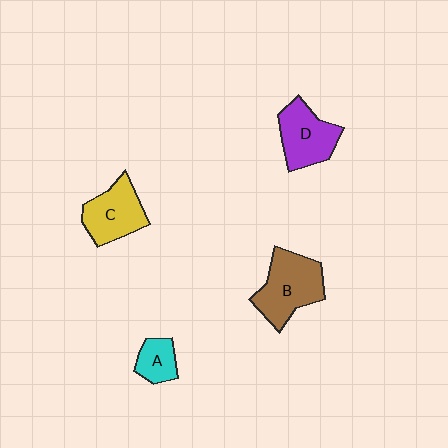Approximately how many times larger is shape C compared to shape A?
Approximately 1.9 times.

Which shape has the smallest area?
Shape A (cyan).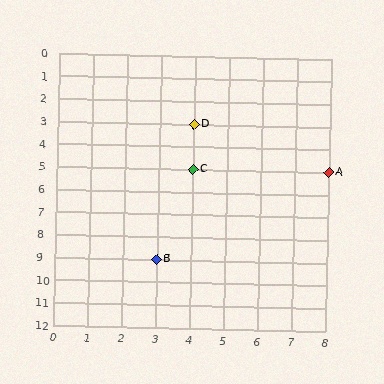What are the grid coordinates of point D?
Point D is at grid coordinates (4, 3).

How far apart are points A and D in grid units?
Points A and D are 4 columns and 2 rows apart (about 4.5 grid units diagonally).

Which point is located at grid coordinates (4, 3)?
Point D is at (4, 3).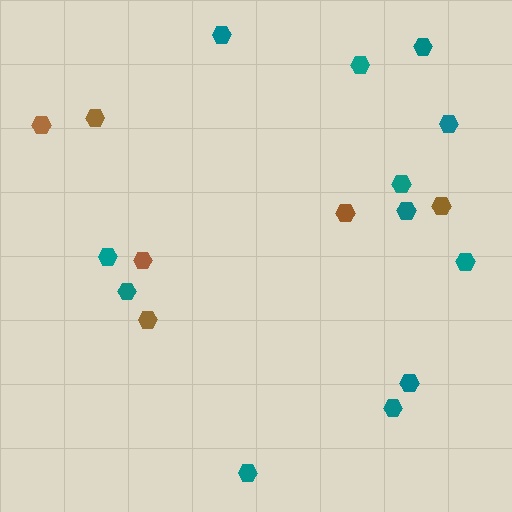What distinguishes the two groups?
There are 2 groups: one group of teal hexagons (12) and one group of brown hexagons (6).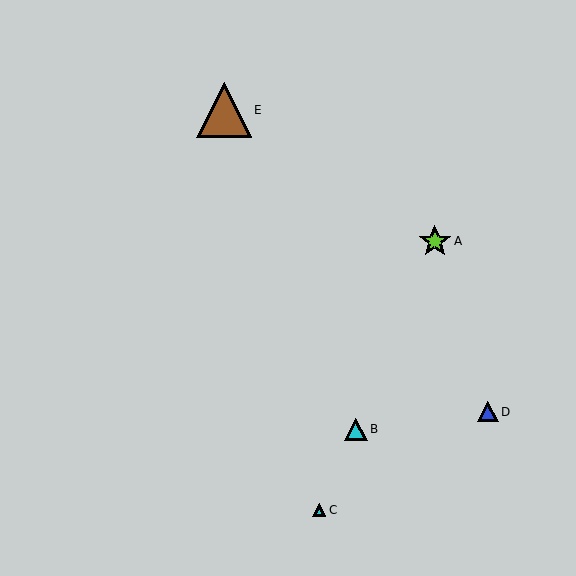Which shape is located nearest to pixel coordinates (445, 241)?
The lime star (labeled A) at (435, 241) is nearest to that location.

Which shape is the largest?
The brown triangle (labeled E) is the largest.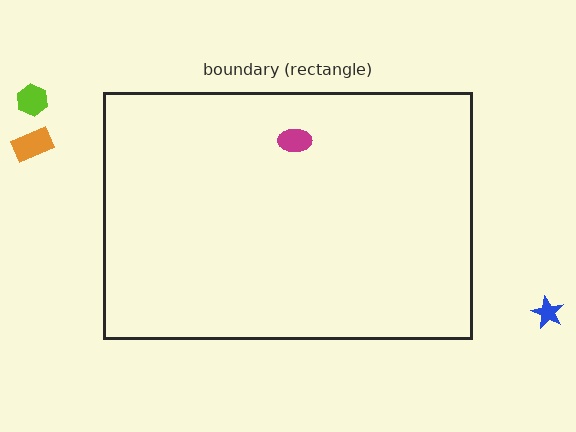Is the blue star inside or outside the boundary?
Outside.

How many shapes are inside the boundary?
1 inside, 3 outside.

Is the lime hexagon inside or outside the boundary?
Outside.